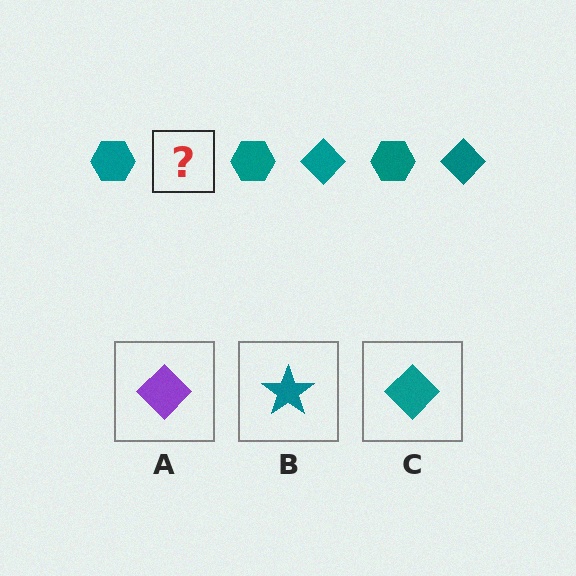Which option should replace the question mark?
Option C.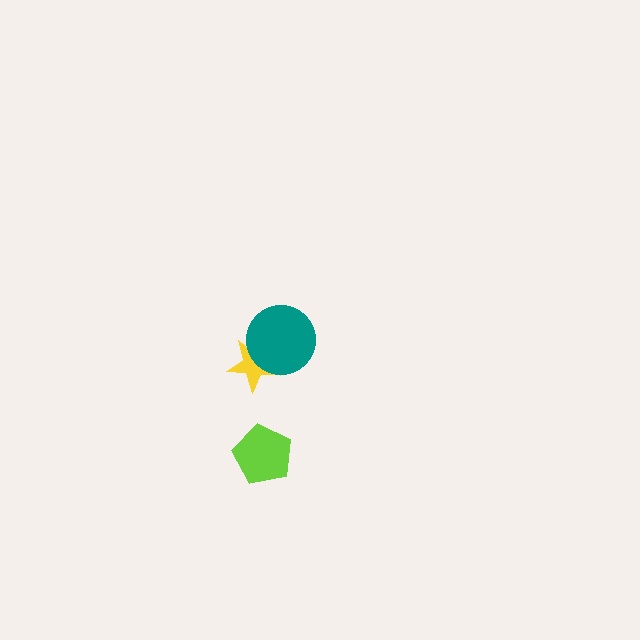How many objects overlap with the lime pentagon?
0 objects overlap with the lime pentagon.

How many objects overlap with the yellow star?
1 object overlaps with the yellow star.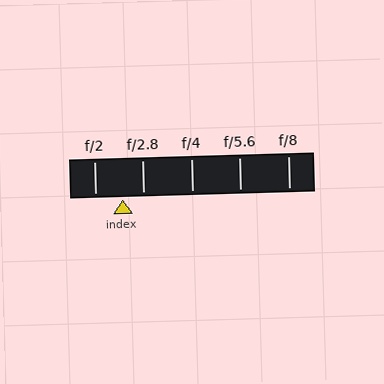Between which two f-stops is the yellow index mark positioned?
The index mark is between f/2 and f/2.8.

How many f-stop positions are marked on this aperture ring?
There are 5 f-stop positions marked.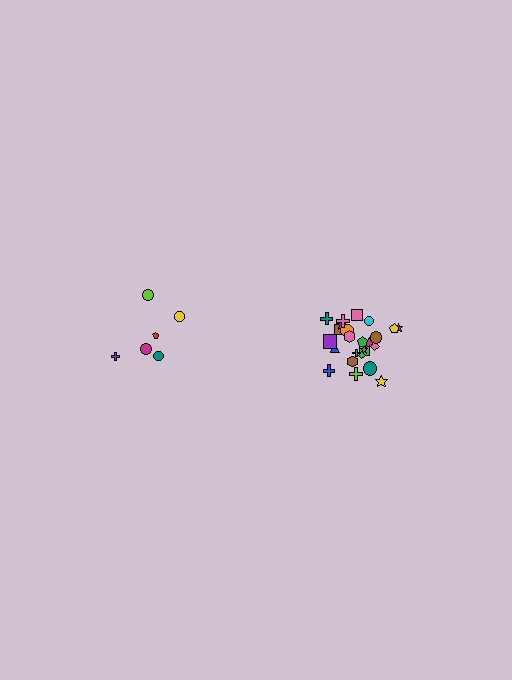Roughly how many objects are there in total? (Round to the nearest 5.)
Roughly 30 objects in total.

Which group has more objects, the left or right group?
The right group.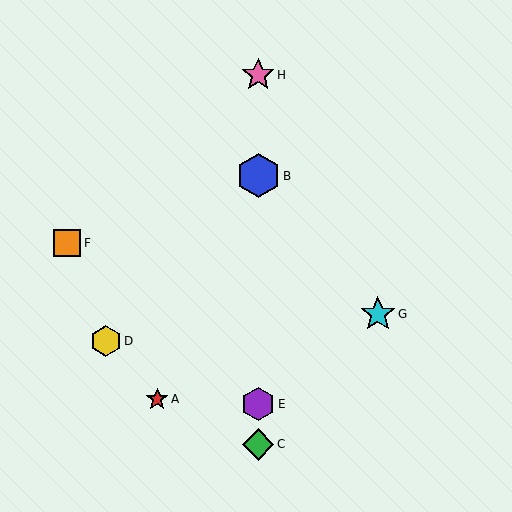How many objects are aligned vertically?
4 objects (B, C, E, H) are aligned vertically.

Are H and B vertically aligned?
Yes, both are at x≈258.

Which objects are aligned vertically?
Objects B, C, E, H are aligned vertically.